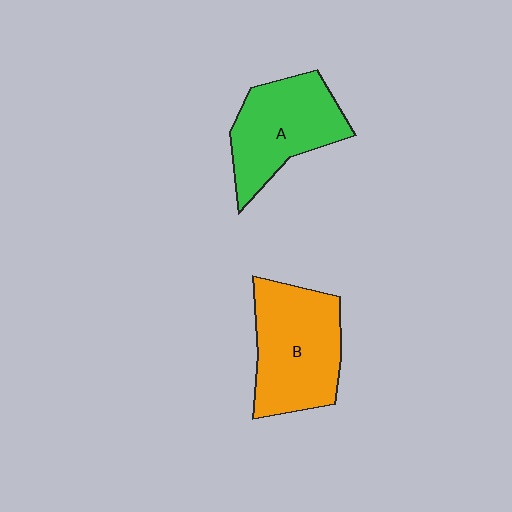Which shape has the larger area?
Shape B (orange).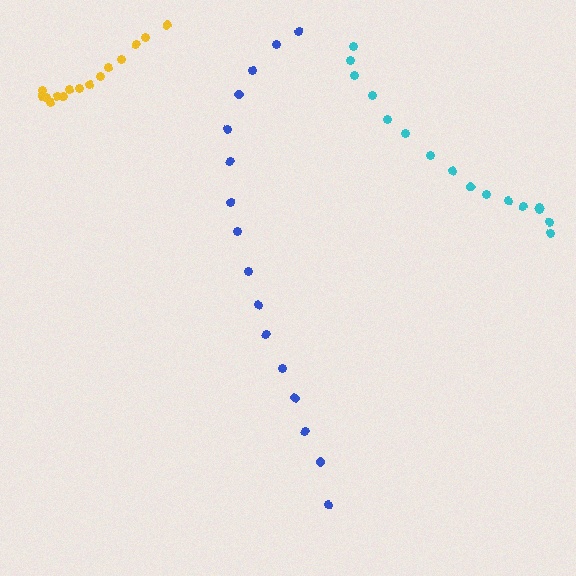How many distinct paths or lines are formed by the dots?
There are 3 distinct paths.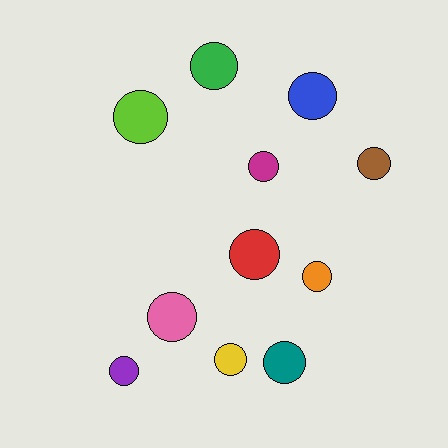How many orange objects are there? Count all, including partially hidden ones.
There is 1 orange object.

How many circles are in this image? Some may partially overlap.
There are 11 circles.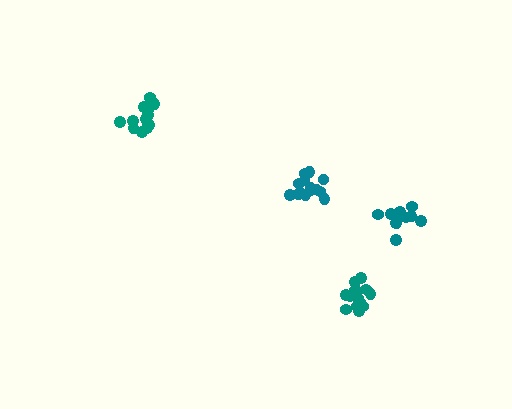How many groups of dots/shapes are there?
There are 4 groups.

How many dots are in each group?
Group 1: 15 dots, Group 2: 14 dots, Group 3: 10 dots, Group 4: 12 dots (51 total).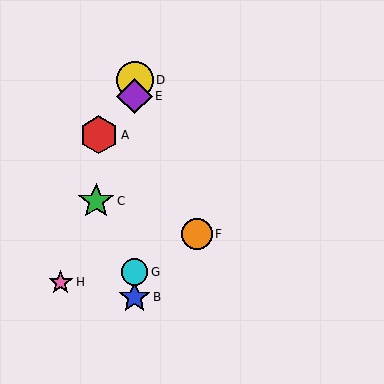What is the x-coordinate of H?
Object H is at x≈61.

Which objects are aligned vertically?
Objects B, D, E, G are aligned vertically.